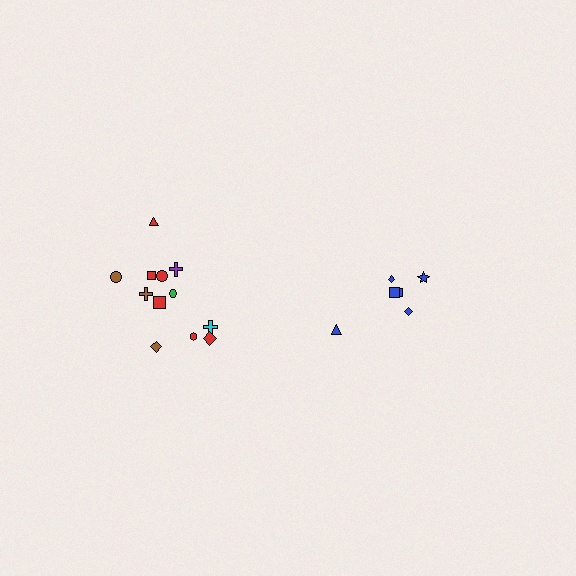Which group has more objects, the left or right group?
The left group.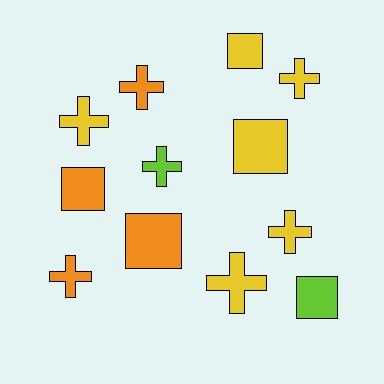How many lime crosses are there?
There is 1 lime cross.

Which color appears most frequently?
Yellow, with 6 objects.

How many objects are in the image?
There are 12 objects.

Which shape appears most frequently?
Cross, with 7 objects.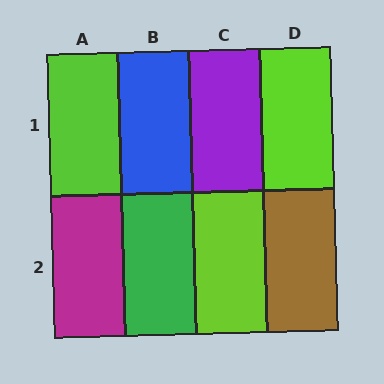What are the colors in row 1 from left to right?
Lime, blue, purple, lime.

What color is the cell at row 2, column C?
Lime.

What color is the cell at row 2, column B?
Green.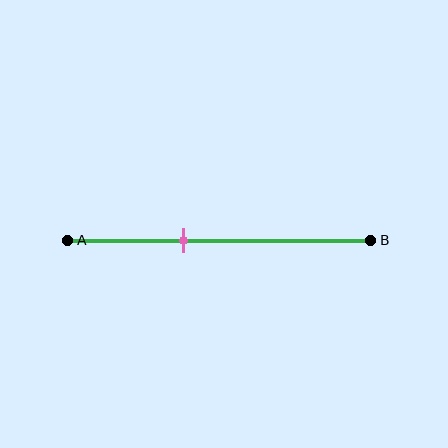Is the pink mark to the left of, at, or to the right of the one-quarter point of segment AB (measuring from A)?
The pink mark is to the right of the one-quarter point of segment AB.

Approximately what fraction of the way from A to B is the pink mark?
The pink mark is approximately 40% of the way from A to B.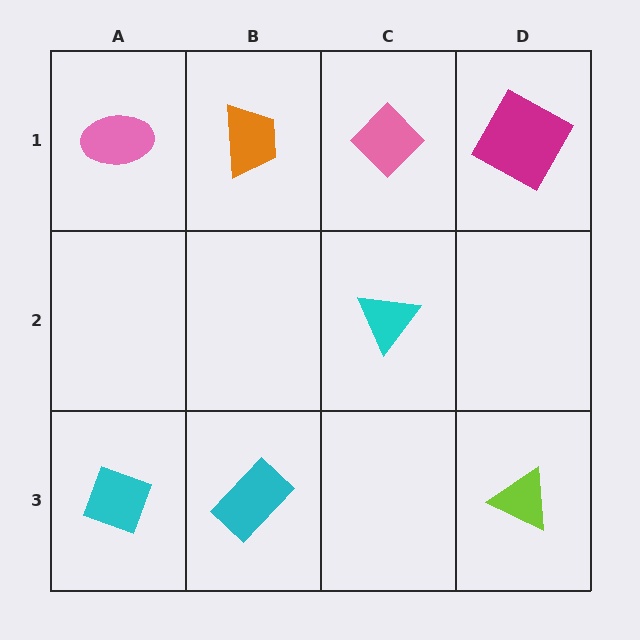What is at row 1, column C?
A pink diamond.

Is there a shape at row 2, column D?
No, that cell is empty.